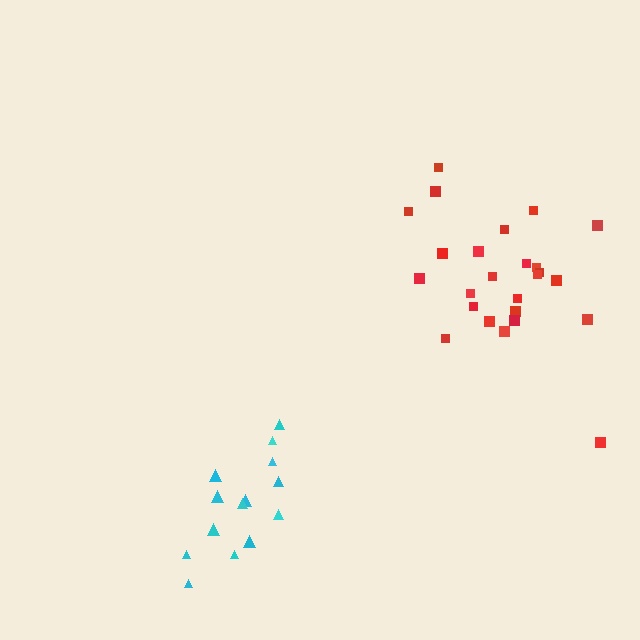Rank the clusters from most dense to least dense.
cyan, red.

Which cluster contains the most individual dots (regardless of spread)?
Red (25).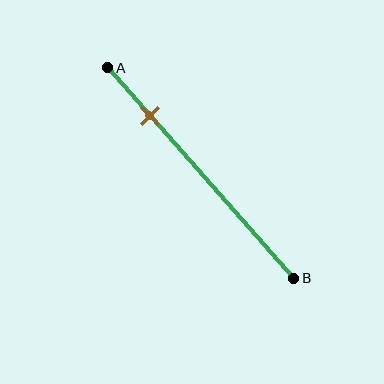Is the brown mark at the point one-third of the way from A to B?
No, the mark is at about 25% from A, not at the 33% one-third point.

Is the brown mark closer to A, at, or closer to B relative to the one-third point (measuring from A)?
The brown mark is closer to point A than the one-third point of segment AB.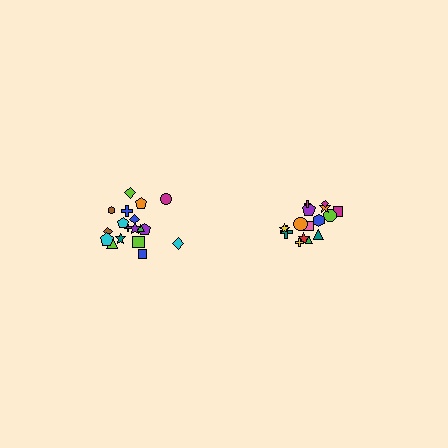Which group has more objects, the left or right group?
The left group.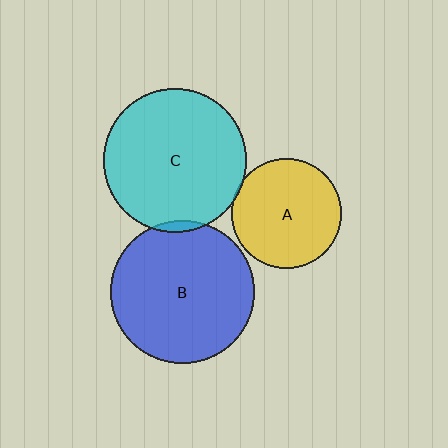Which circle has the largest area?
Circle B (blue).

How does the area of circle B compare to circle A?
Approximately 1.7 times.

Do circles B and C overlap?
Yes.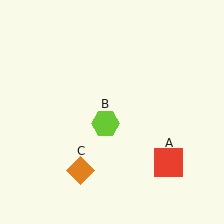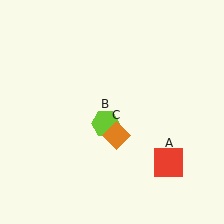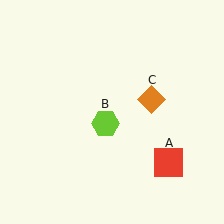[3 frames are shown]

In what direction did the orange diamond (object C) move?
The orange diamond (object C) moved up and to the right.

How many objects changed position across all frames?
1 object changed position: orange diamond (object C).